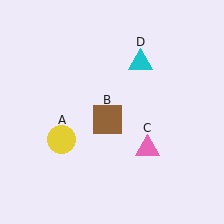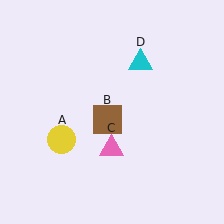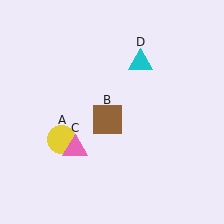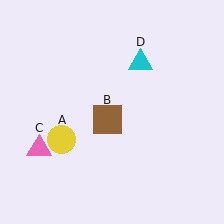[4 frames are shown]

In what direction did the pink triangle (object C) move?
The pink triangle (object C) moved left.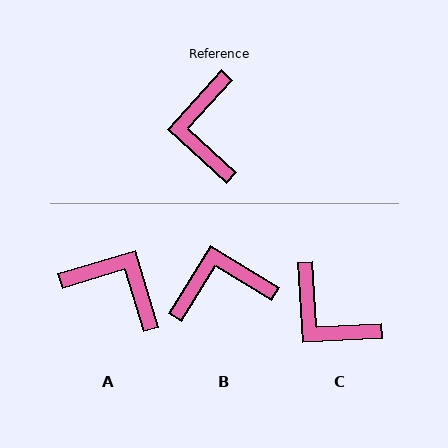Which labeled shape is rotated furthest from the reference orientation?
A, about 121 degrees away.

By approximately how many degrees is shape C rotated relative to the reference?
Approximately 46 degrees counter-clockwise.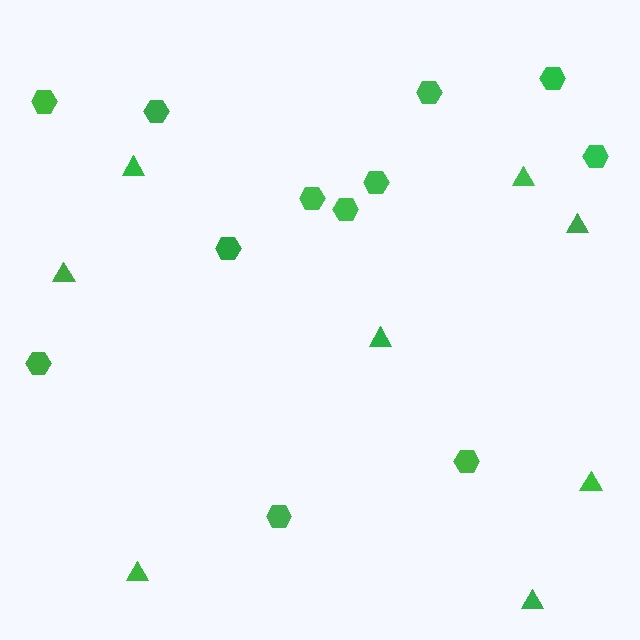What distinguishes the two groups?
There are 2 groups: one group of hexagons (12) and one group of triangles (8).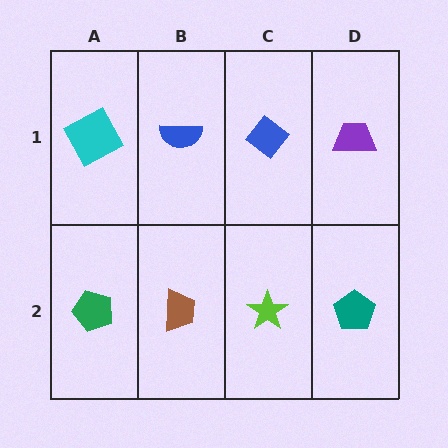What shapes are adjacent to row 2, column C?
A blue diamond (row 1, column C), a brown trapezoid (row 2, column B), a teal pentagon (row 2, column D).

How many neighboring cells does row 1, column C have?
3.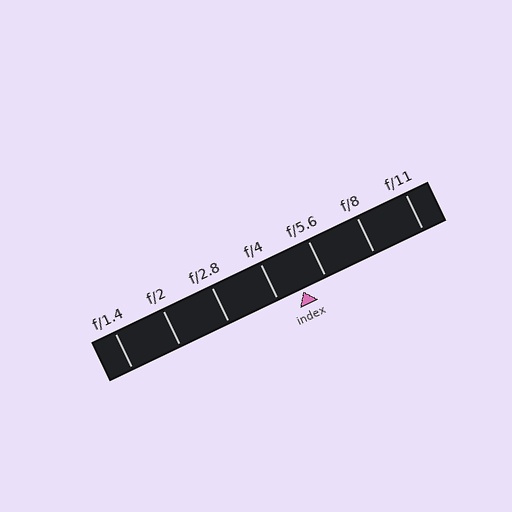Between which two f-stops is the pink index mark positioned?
The index mark is between f/4 and f/5.6.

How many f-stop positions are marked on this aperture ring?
There are 7 f-stop positions marked.